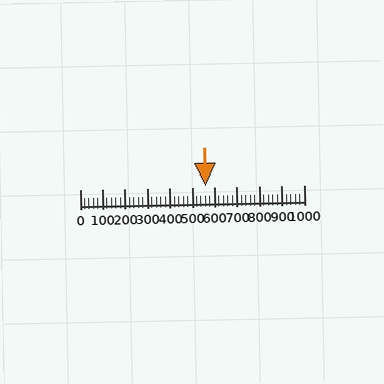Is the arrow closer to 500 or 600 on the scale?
The arrow is closer to 600.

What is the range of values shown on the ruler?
The ruler shows values from 0 to 1000.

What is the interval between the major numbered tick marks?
The major tick marks are spaced 100 units apart.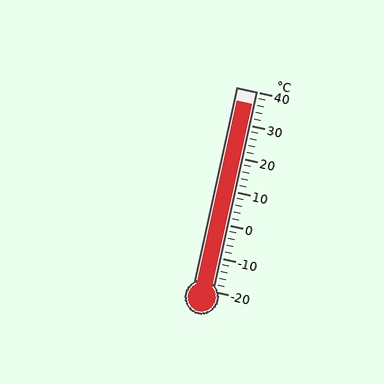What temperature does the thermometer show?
The thermometer shows approximately 36°C.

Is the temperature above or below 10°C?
The temperature is above 10°C.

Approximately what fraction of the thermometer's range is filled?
The thermometer is filled to approximately 95% of its range.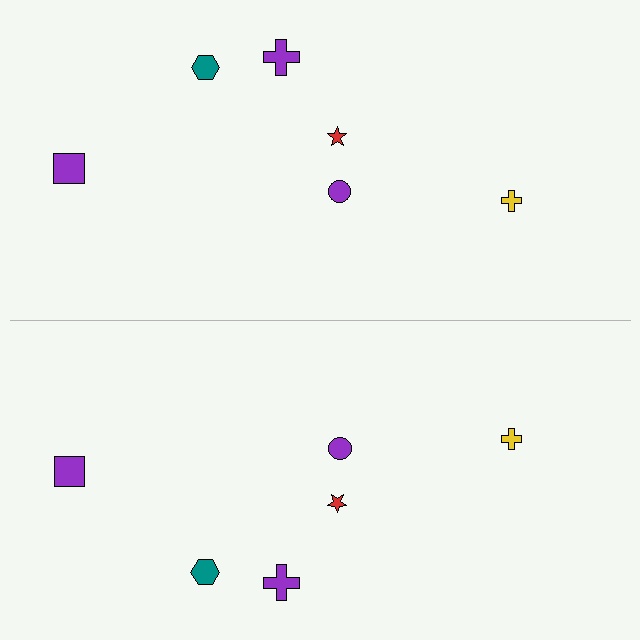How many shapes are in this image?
There are 12 shapes in this image.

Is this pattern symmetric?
Yes, this pattern has bilateral (reflection) symmetry.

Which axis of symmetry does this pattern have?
The pattern has a horizontal axis of symmetry running through the center of the image.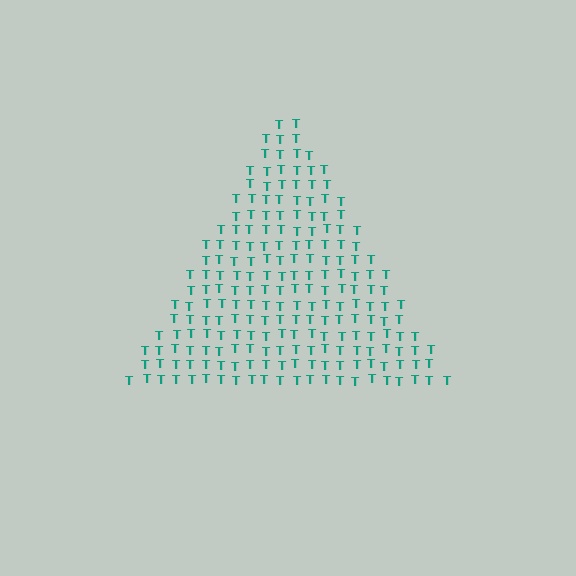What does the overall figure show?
The overall figure shows a triangle.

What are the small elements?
The small elements are letter T's.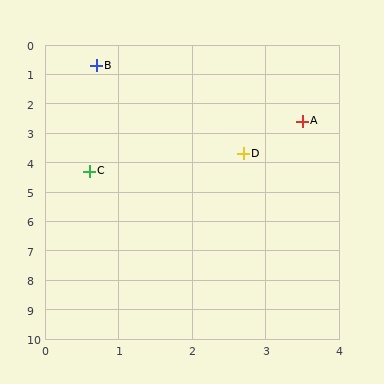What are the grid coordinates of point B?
Point B is at approximately (0.7, 0.7).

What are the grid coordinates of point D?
Point D is at approximately (2.7, 3.7).